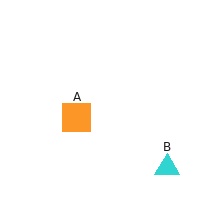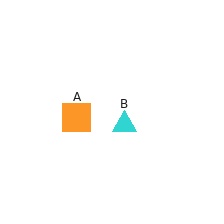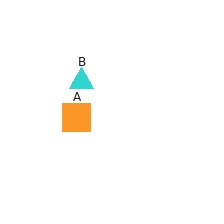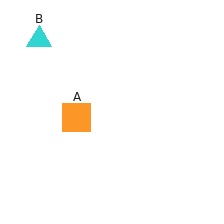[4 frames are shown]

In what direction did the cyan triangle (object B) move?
The cyan triangle (object B) moved up and to the left.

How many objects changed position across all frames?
1 object changed position: cyan triangle (object B).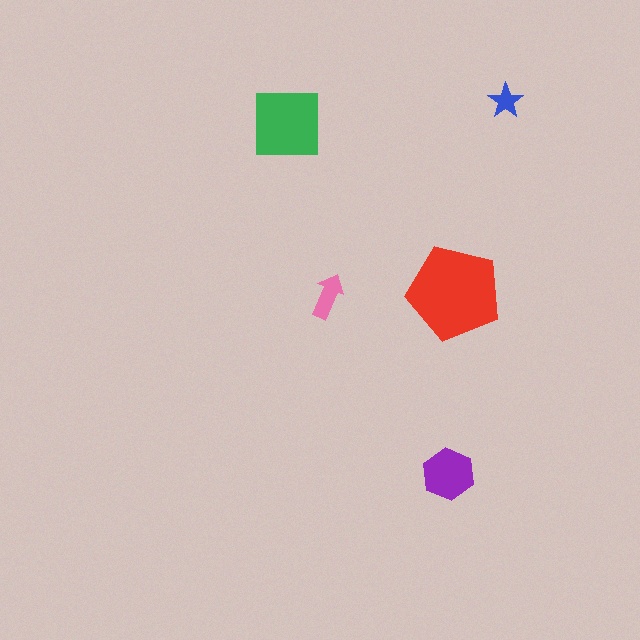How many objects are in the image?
There are 5 objects in the image.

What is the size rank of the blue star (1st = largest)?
5th.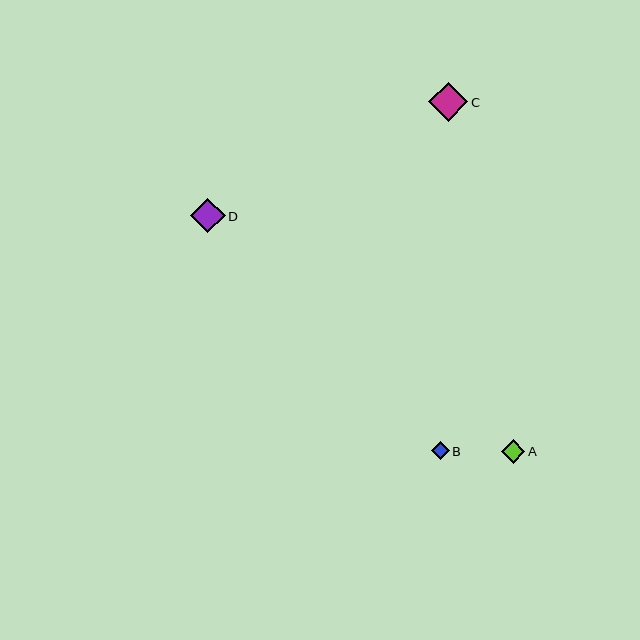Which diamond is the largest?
Diamond C is the largest with a size of approximately 39 pixels.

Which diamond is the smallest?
Diamond B is the smallest with a size of approximately 18 pixels.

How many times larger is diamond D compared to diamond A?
Diamond D is approximately 1.5 times the size of diamond A.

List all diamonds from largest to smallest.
From largest to smallest: C, D, A, B.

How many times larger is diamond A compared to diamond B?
Diamond A is approximately 1.3 times the size of diamond B.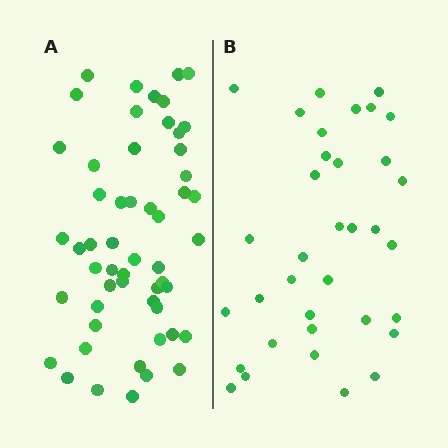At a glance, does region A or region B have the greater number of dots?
Region A (the left region) has more dots.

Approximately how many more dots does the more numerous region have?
Region A has approximately 20 more dots than region B.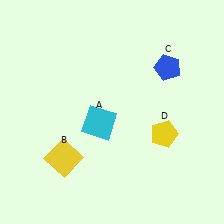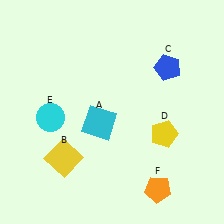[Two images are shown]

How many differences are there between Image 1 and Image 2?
There are 2 differences between the two images.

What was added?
A cyan circle (E), an orange pentagon (F) were added in Image 2.